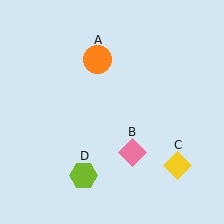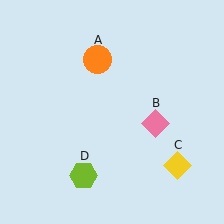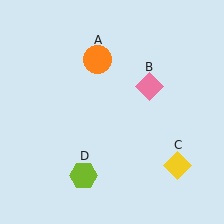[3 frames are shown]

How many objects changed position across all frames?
1 object changed position: pink diamond (object B).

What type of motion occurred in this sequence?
The pink diamond (object B) rotated counterclockwise around the center of the scene.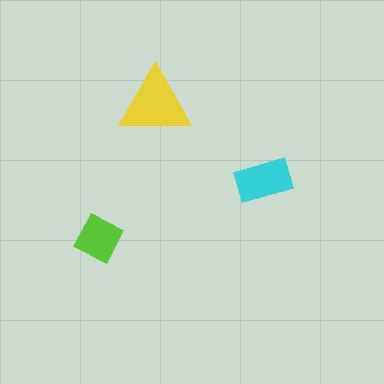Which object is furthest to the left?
The lime diamond is leftmost.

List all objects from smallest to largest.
The lime diamond, the cyan rectangle, the yellow triangle.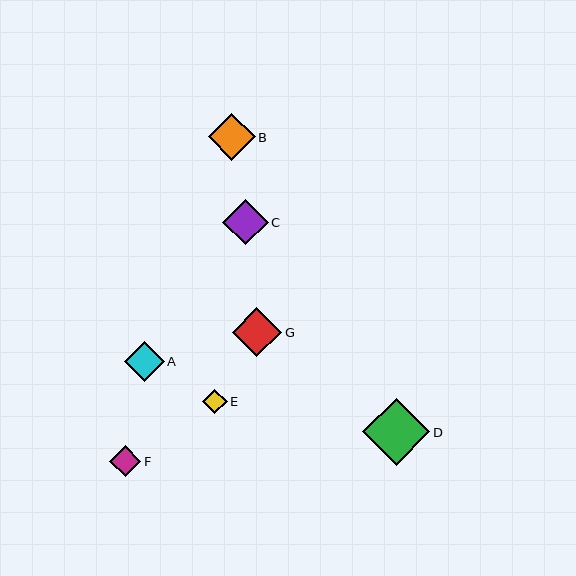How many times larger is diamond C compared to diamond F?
Diamond C is approximately 1.5 times the size of diamond F.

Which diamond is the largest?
Diamond D is the largest with a size of approximately 67 pixels.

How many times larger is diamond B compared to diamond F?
Diamond B is approximately 1.5 times the size of diamond F.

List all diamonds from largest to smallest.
From largest to smallest: D, G, B, C, A, F, E.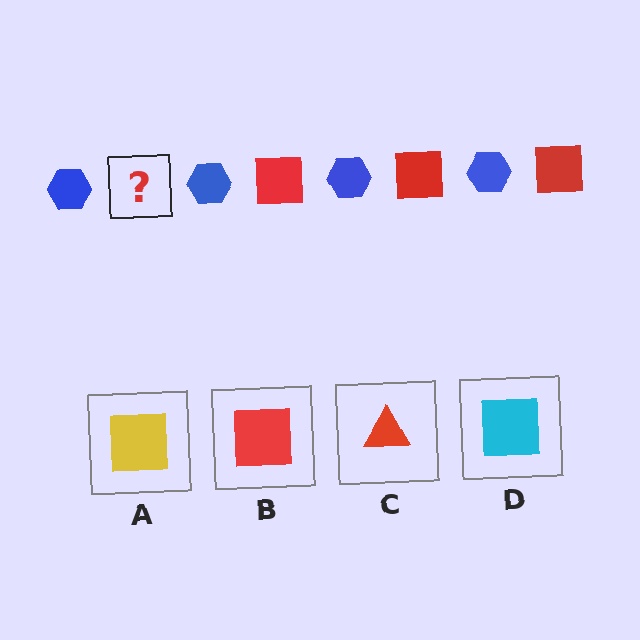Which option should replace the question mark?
Option B.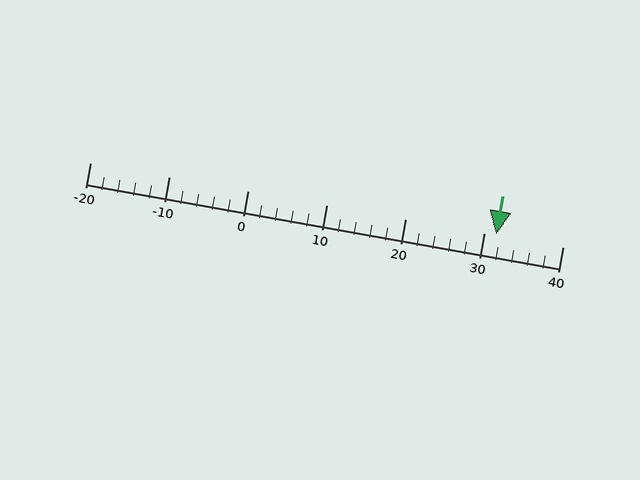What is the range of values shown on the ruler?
The ruler shows values from -20 to 40.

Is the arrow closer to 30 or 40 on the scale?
The arrow is closer to 30.